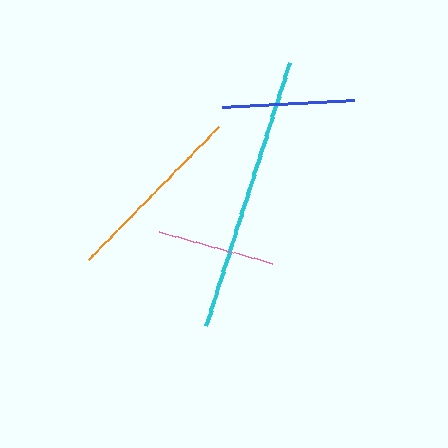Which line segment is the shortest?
The pink line is the shortest at approximately 117 pixels.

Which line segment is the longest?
The cyan line is the longest at approximately 275 pixels.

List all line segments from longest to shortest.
From longest to shortest: cyan, orange, blue, pink.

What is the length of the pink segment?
The pink segment is approximately 117 pixels long.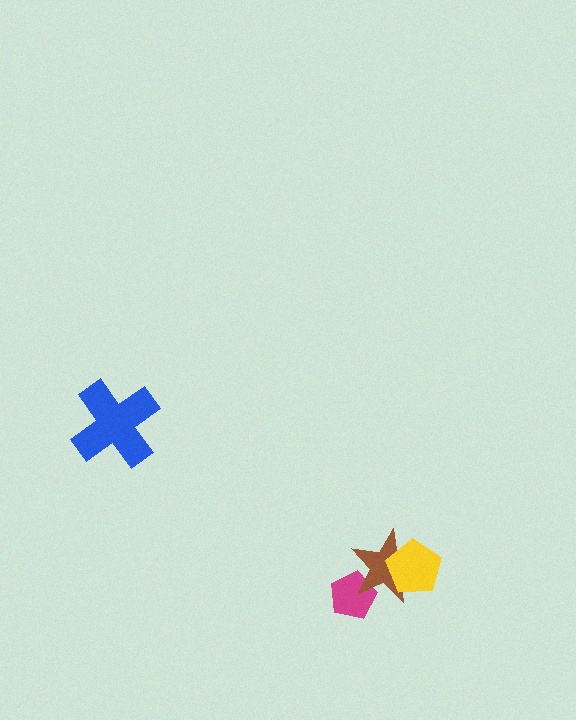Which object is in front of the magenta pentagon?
The brown star is in front of the magenta pentagon.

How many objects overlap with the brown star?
2 objects overlap with the brown star.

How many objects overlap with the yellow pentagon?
1 object overlaps with the yellow pentagon.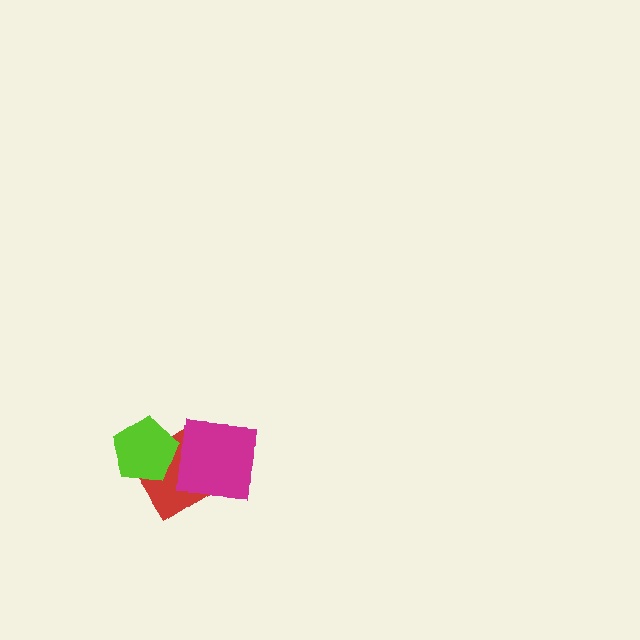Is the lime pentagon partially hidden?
No, no other shape covers it.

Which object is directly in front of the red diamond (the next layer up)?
The lime pentagon is directly in front of the red diamond.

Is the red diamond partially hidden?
Yes, it is partially covered by another shape.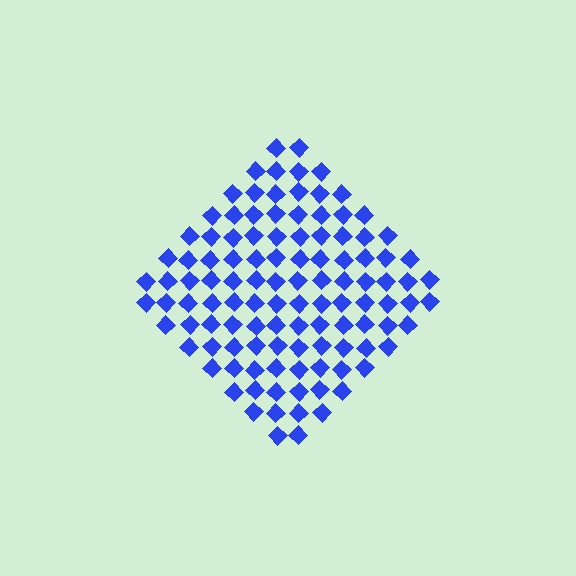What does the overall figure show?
The overall figure shows a diamond.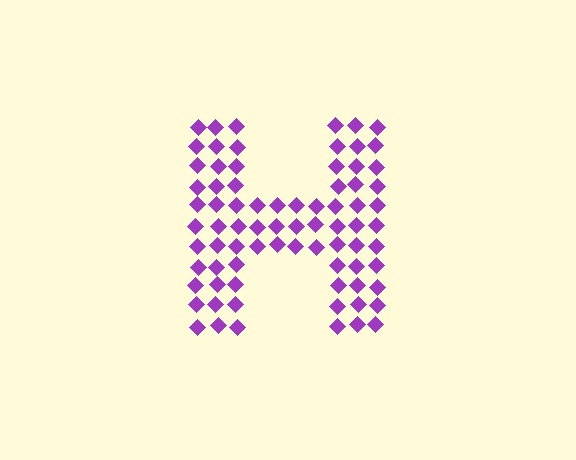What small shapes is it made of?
It is made of small diamonds.